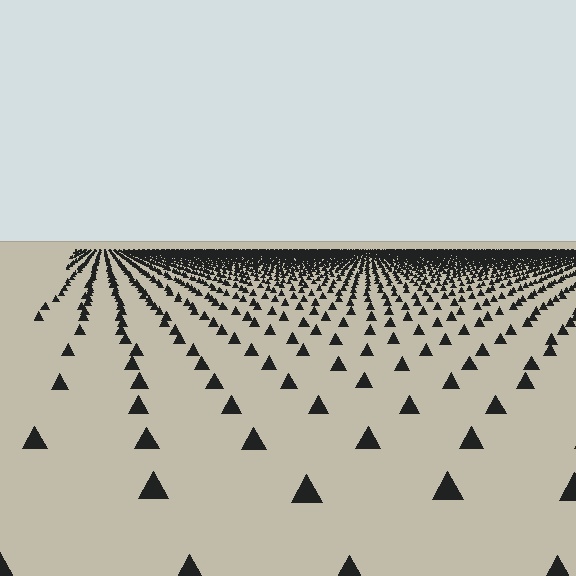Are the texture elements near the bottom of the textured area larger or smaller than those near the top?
Larger. Near the bottom, elements are closer to the viewer and appear at a bigger on-screen size.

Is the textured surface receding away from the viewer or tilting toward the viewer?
The surface is receding away from the viewer. Texture elements get smaller and denser toward the top.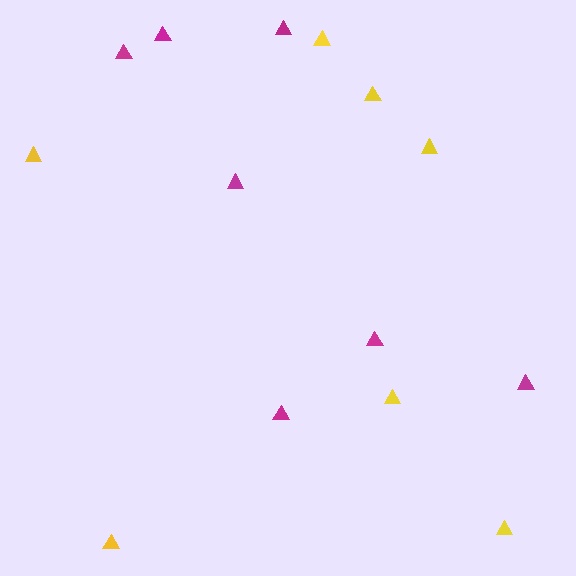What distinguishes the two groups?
There are 2 groups: one group of magenta triangles (7) and one group of yellow triangles (7).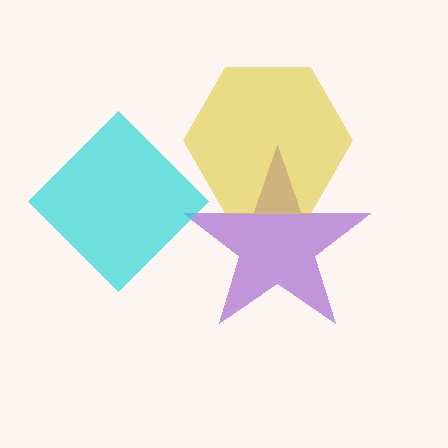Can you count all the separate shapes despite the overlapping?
Yes, there are 3 separate shapes.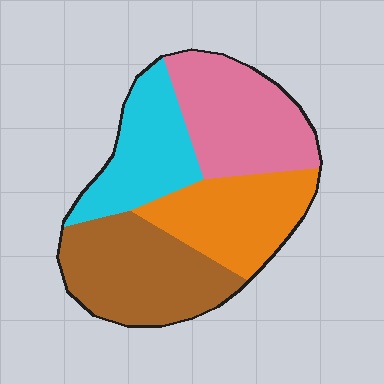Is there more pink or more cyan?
Pink.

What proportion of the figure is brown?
Brown covers roughly 30% of the figure.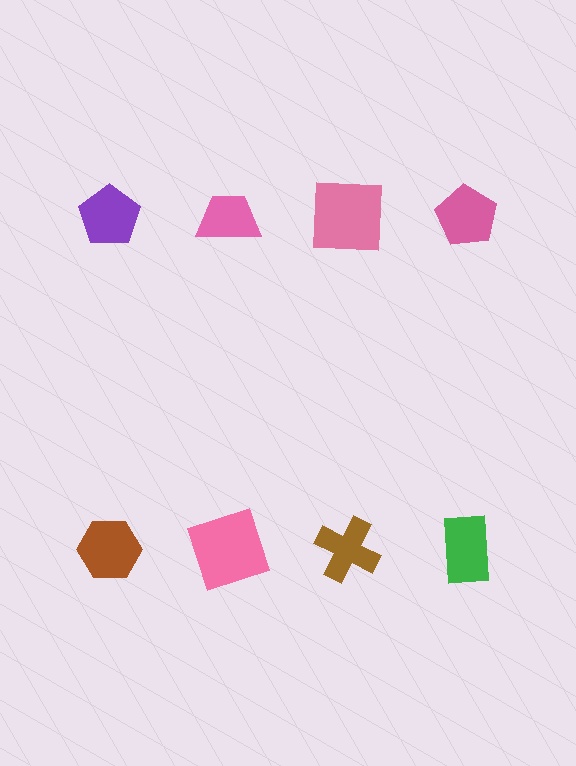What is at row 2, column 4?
A green rectangle.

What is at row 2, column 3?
A brown cross.